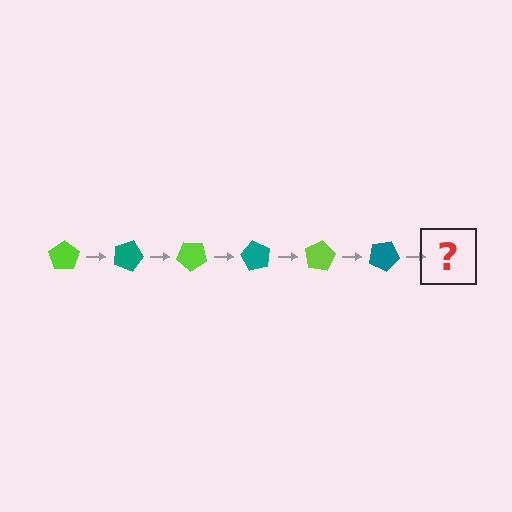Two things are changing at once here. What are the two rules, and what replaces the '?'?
The two rules are that it rotates 20 degrees each step and the color cycles through lime and teal. The '?' should be a lime pentagon, rotated 120 degrees from the start.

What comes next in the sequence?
The next element should be a lime pentagon, rotated 120 degrees from the start.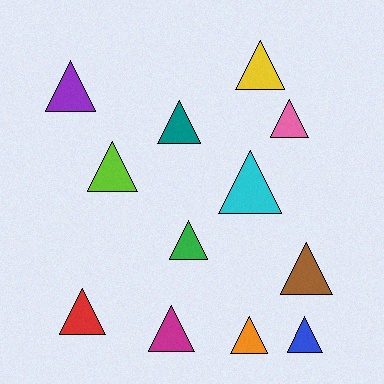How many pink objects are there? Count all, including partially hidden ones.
There is 1 pink object.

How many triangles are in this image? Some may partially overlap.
There are 12 triangles.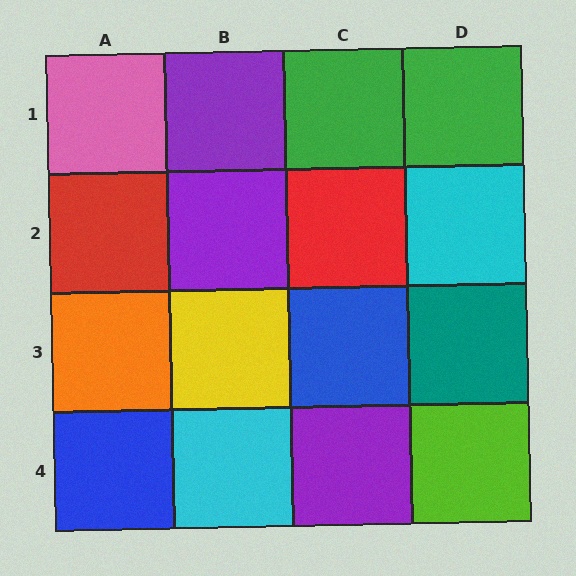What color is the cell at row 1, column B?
Purple.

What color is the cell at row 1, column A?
Pink.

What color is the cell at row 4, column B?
Cyan.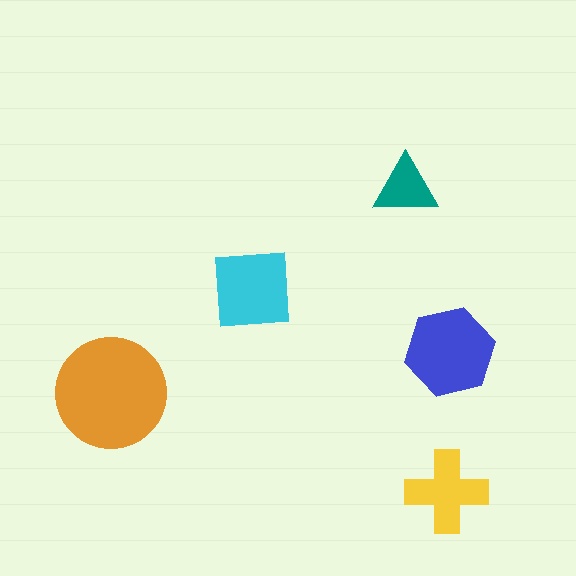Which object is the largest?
The orange circle.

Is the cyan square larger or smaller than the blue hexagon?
Smaller.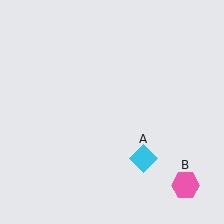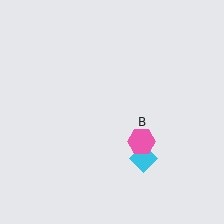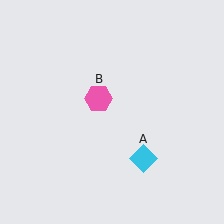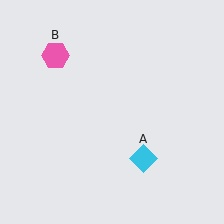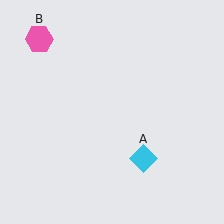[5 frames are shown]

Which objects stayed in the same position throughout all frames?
Cyan diamond (object A) remained stationary.